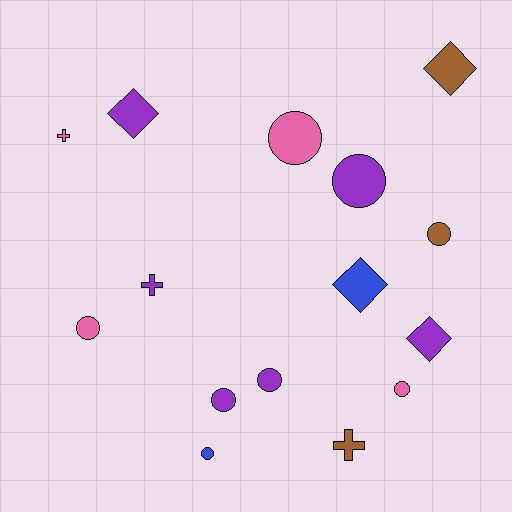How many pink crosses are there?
There is 1 pink cross.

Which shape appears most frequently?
Circle, with 8 objects.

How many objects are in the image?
There are 15 objects.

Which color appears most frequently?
Purple, with 6 objects.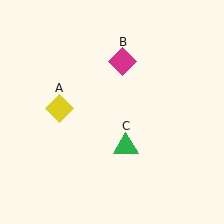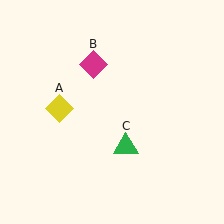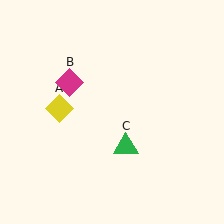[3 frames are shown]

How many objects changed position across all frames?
1 object changed position: magenta diamond (object B).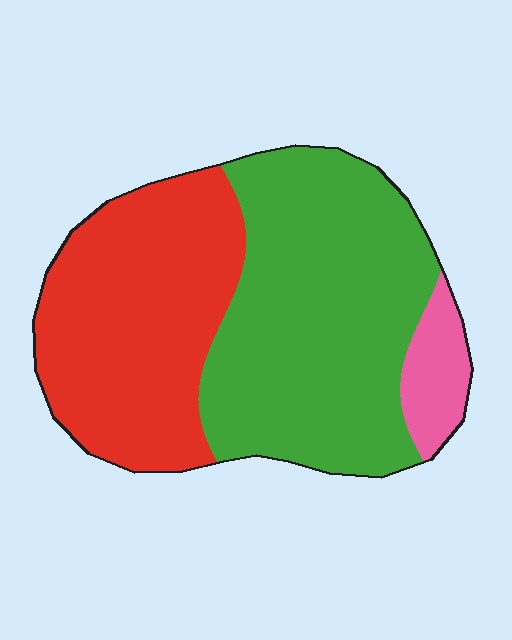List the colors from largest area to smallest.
From largest to smallest: green, red, pink.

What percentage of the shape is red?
Red takes up about two fifths (2/5) of the shape.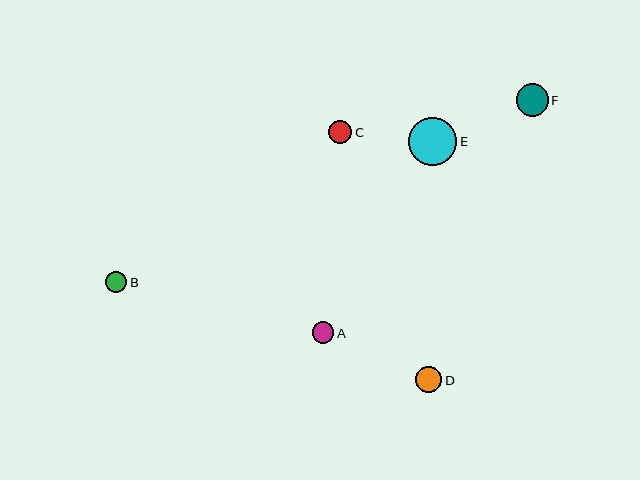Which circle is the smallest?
Circle B is the smallest with a size of approximately 21 pixels.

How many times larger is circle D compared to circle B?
Circle D is approximately 1.3 times the size of circle B.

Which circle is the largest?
Circle E is the largest with a size of approximately 48 pixels.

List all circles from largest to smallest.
From largest to smallest: E, F, D, C, A, B.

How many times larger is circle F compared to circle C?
Circle F is approximately 1.4 times the size of circle C.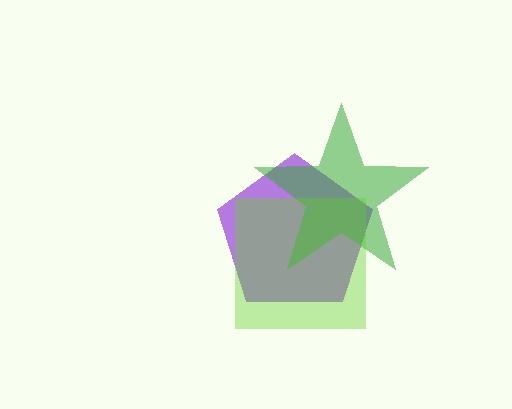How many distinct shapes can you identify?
There are 3 distinct shapes: a purple pentagon, a green star, a lime square.